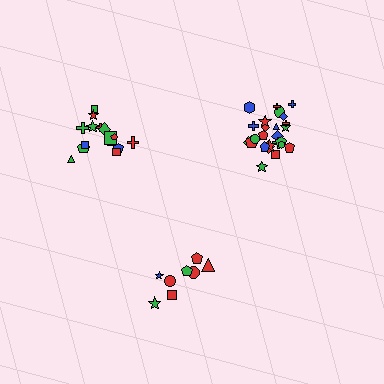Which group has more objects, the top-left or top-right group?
The top-right group.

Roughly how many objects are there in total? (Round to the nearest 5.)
Roughly 50 objects in total.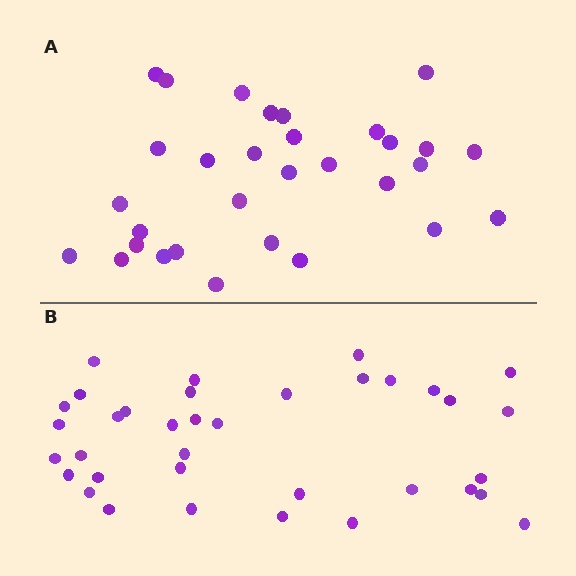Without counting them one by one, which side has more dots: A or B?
Region B (the bottom region) has more dots.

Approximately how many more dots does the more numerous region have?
Region B has about 5 more dots than region A.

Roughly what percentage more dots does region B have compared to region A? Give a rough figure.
About 15% more.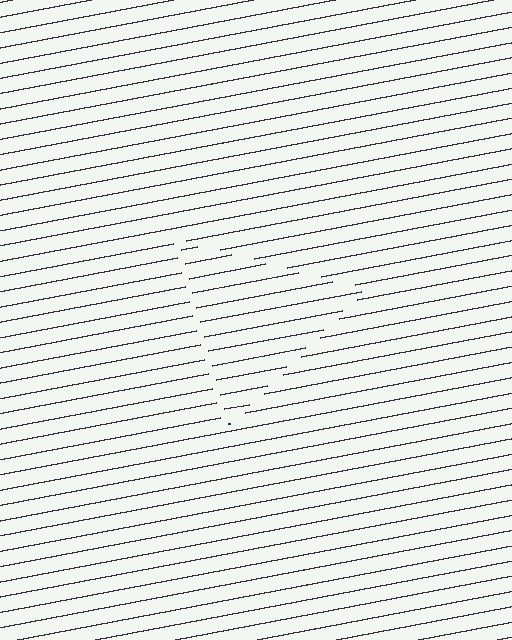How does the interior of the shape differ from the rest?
The interior of the shape contains the same grating, shifted by half a period — the contour is defined by the phase discontinuity where line-ends from the inner and outer gratings abut.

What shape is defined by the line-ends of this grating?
An illusory triangle. The interior of the shape contains the same grating, shifted by half a period — the contour is defined by the phase discontinuity where line-ends from the inner and outer gratings abut.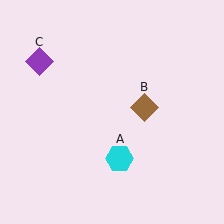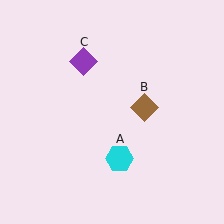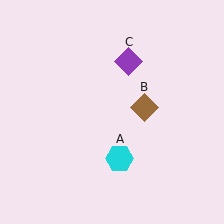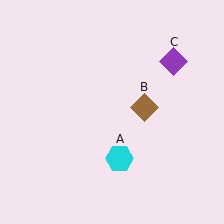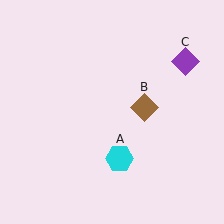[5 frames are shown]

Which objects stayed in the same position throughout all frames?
Cyan hexagon (object A) and brown diamond (object B) remained stationary.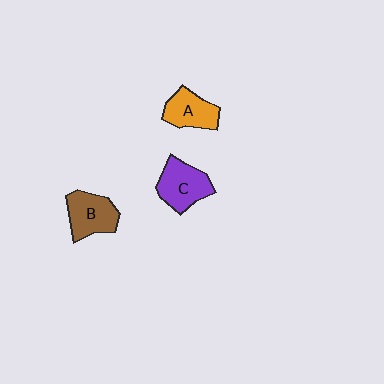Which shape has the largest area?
Shape C (purple).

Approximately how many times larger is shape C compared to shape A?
Approximately 1.2 times.